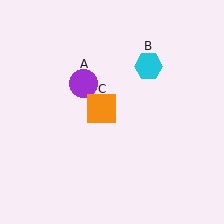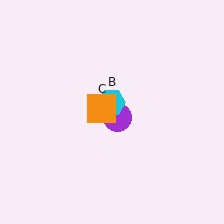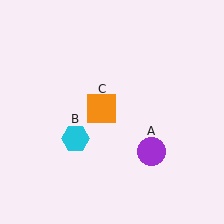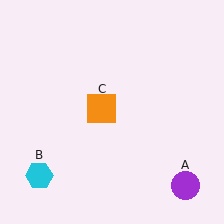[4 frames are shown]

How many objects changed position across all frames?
2 objects changed position: purple circle (object A), cyan hexagon (object B).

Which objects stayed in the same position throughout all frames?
Orange square (object C) remained stationary.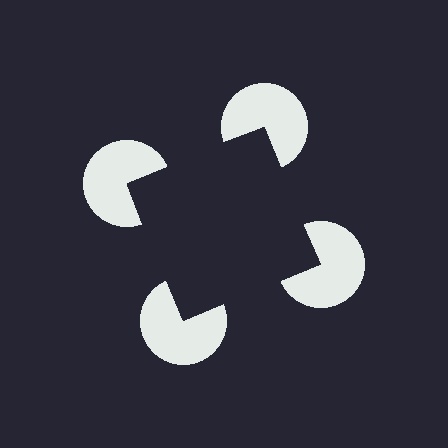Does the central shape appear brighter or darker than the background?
It typically appears slightly darker than the background, even though no actual brightness change is drawn.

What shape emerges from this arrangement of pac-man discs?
An illusory square — its edges are inferred from the aligned wedge cuts in the pac-man discs, not physically drawn.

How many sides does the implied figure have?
4 sides.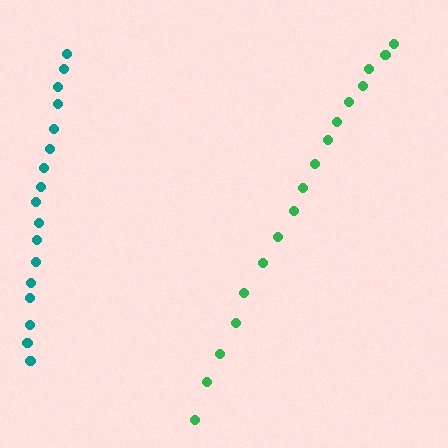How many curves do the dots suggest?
There are 2 distinct paths.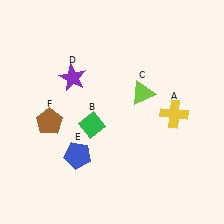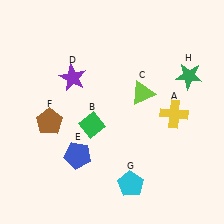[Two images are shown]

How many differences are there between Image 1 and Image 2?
There are 2 differences between the two images.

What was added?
A cyan pentagon (G), a green star (H) were added in Image 2.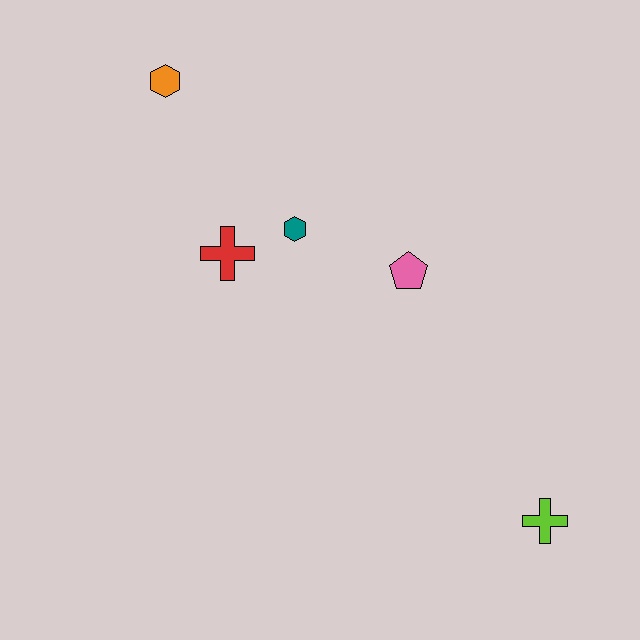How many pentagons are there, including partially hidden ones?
There is 1 pentagon.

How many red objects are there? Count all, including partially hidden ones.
There is 1 red object.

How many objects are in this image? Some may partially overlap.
There are 5 objects.